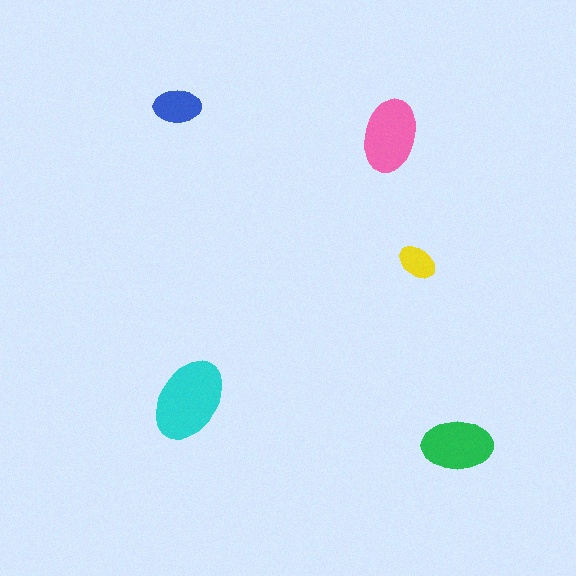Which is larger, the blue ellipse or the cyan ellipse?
The cyan one.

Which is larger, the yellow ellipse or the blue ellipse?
The blue one.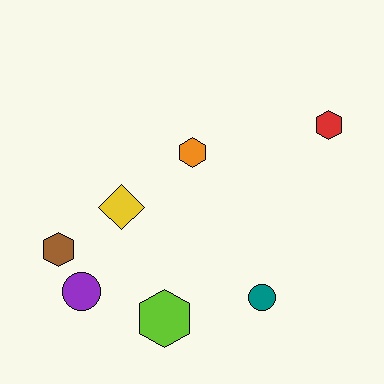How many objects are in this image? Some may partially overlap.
There are 7 objects.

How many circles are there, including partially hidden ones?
There are 2 circles.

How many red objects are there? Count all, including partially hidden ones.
There is 1 red object.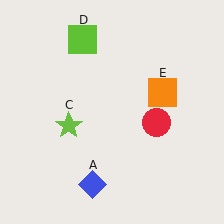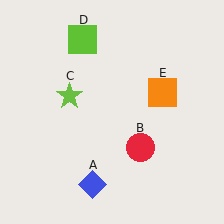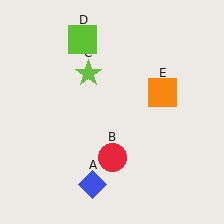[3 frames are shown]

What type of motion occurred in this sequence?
The red circle (object B), lime star (object C) rotated clockwise around the center of the scene.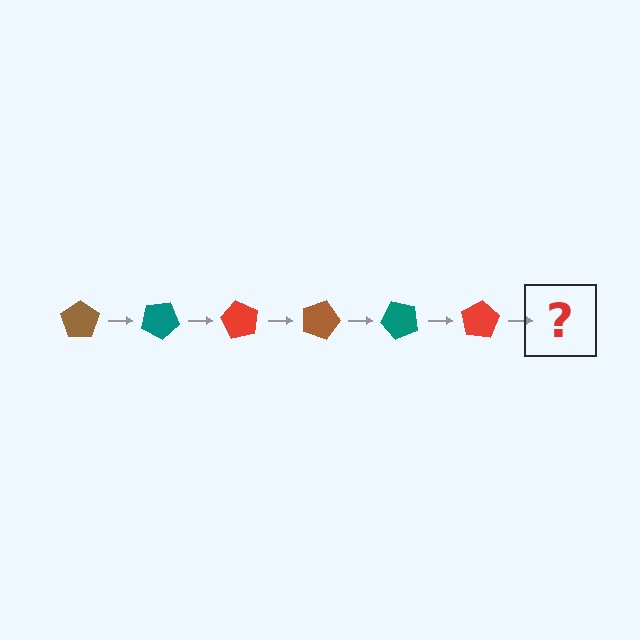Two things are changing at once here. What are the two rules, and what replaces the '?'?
The two rules are that it rotates 30 degrees each step and the color cycles through brown, teal, and red. The '?' should be a brown pentagon, rotated 180 degrees from the start.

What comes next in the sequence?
The next element should be a brown pentagon, rotated 180 degrees from the start.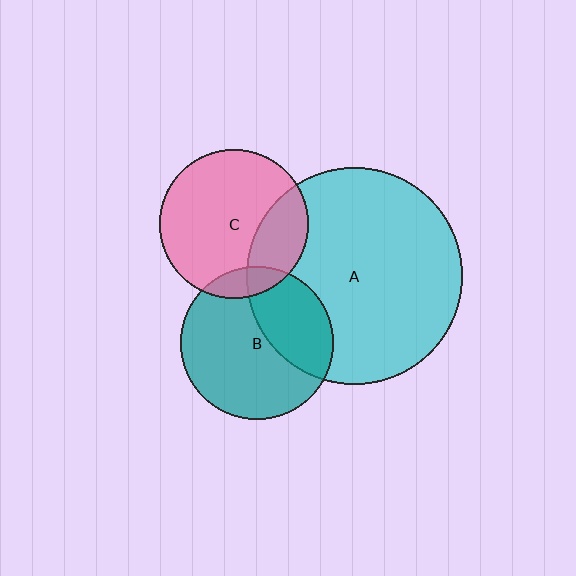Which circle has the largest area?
Circle A (cyan).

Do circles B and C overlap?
Yes.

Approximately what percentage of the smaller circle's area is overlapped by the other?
Approximately 10%.